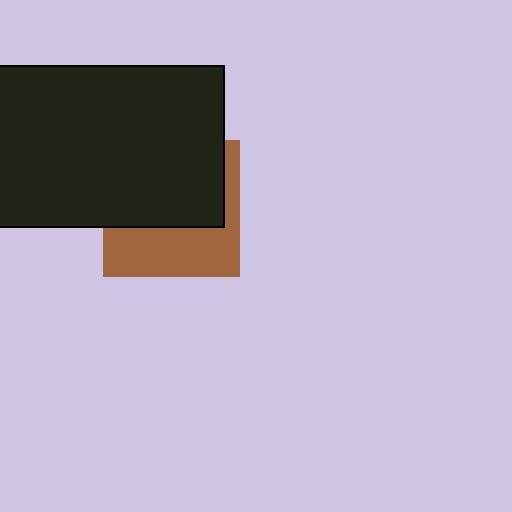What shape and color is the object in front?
The object in front is a black rectangle.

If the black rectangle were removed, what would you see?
You would see the complete brown square.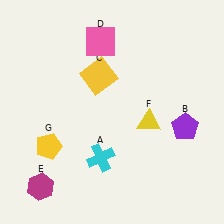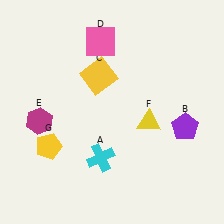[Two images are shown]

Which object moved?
The magenta hexagon (E) moved up.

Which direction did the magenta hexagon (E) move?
The magenta hexagon (E) moved up.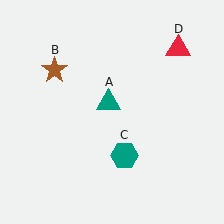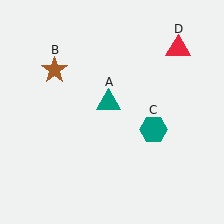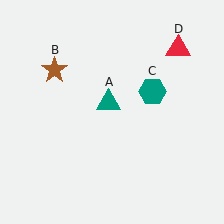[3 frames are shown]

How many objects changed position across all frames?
1 object changed position: teal hexagon (object C).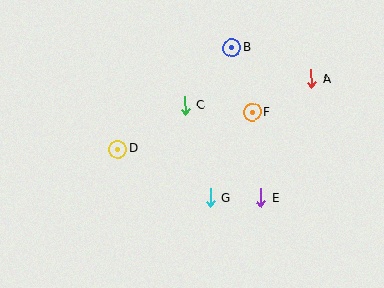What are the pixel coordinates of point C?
Point C is at (185, 106).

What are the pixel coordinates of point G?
Point G is at (210, 198).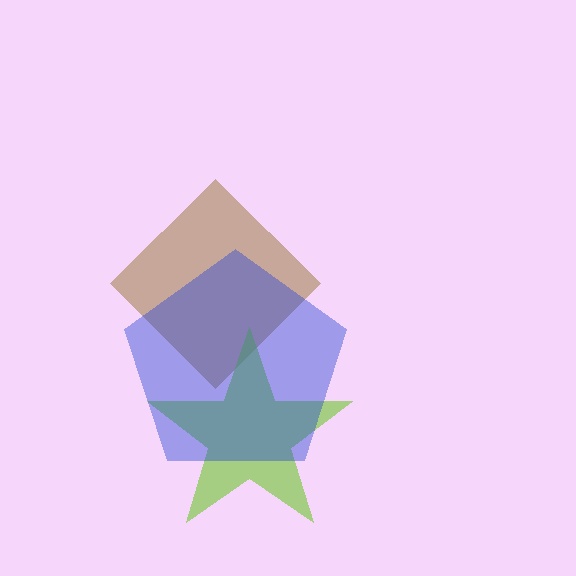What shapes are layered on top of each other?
The layered shapes are: a brown diamond, a lime star, a blue pentagon.